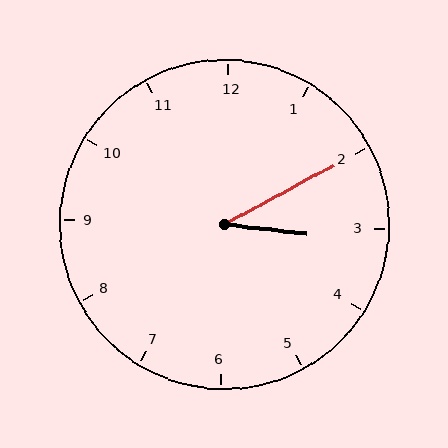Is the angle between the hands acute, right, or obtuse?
It is acute.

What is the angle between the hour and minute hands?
Approximately 35 degrees.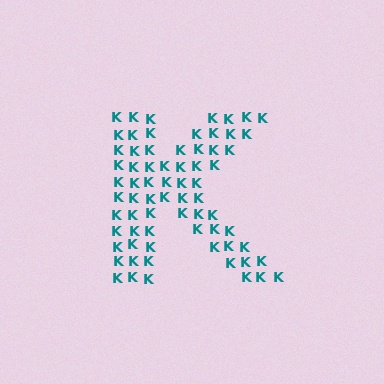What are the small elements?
The small elements are letter K's.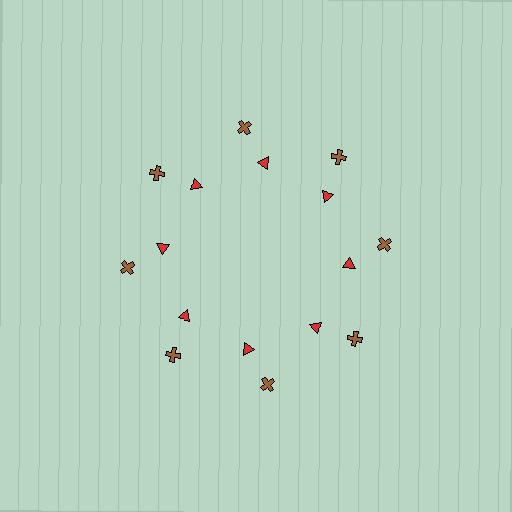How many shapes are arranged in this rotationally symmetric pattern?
There are 16 shapes, arranged in 8 groups of 2.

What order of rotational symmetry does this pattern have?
This pattern has 8-fold rotational symmetry.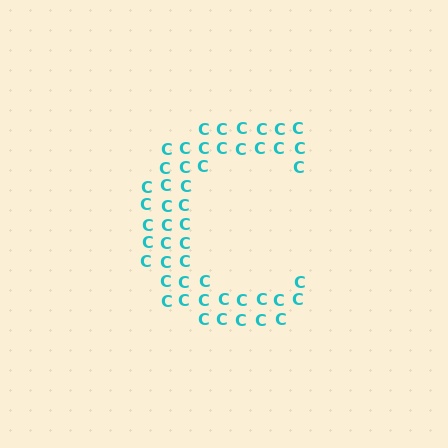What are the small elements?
The small elements are letter C's.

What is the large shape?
The large shape is the letter C.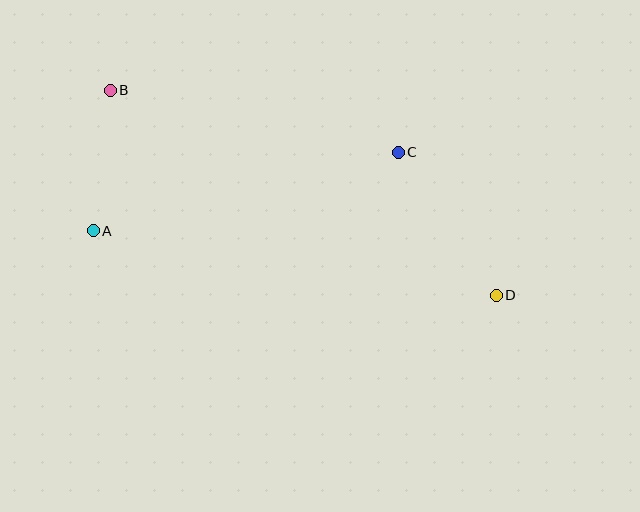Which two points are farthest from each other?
Points B and D are farthest from each other.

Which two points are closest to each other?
Points A and B are closest to each other.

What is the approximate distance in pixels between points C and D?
The distance between C and D is approximately 173 pixels.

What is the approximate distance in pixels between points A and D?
The distance between A and D is approximately 408 pixels.